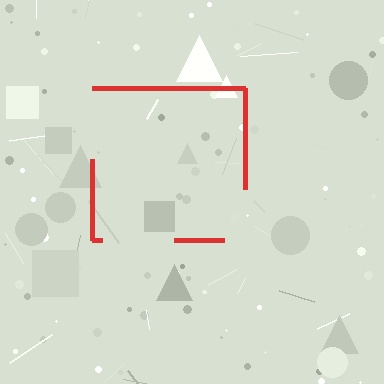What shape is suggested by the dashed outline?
The dashed outline suggests a square.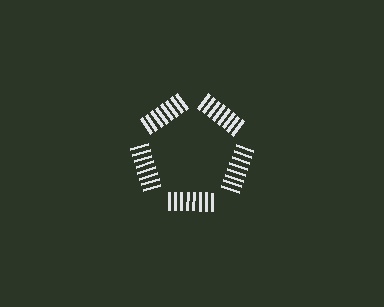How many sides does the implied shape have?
5 sides — the line-ends trace a pentagon.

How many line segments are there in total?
40 — 8 along each of the 5 edges.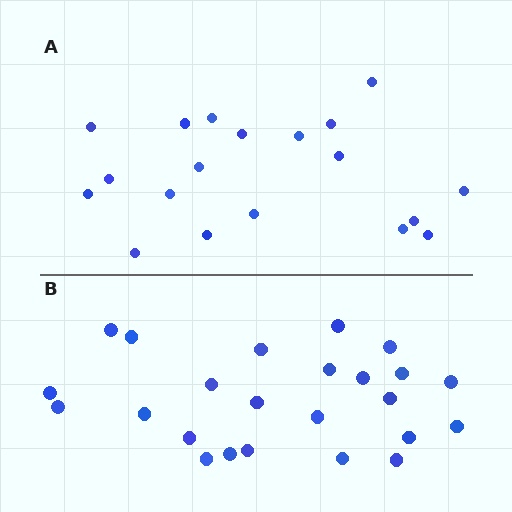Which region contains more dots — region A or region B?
Region B (the bottom region) has more dots.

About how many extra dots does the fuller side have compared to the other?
Region B has about 5 more dots than region A.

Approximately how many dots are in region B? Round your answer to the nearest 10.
About 20 dots. (The exact count is 24, which rounds to 20.)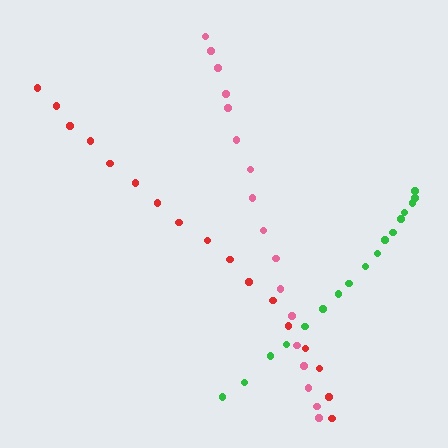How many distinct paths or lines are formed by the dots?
There are 3 distinct paths.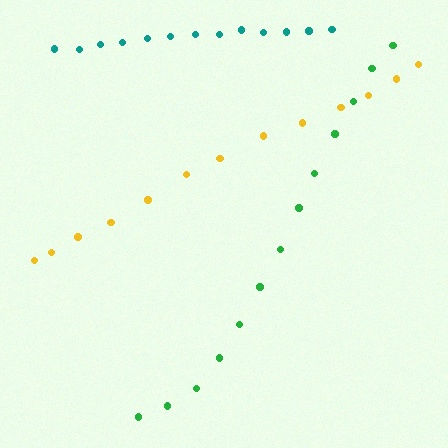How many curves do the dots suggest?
There are 3 distinct paths.